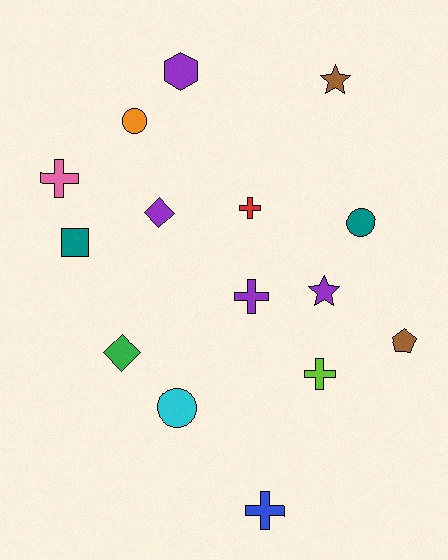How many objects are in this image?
There are 15 objects.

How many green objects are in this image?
There is 1 green object.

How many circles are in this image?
There are 3 circles.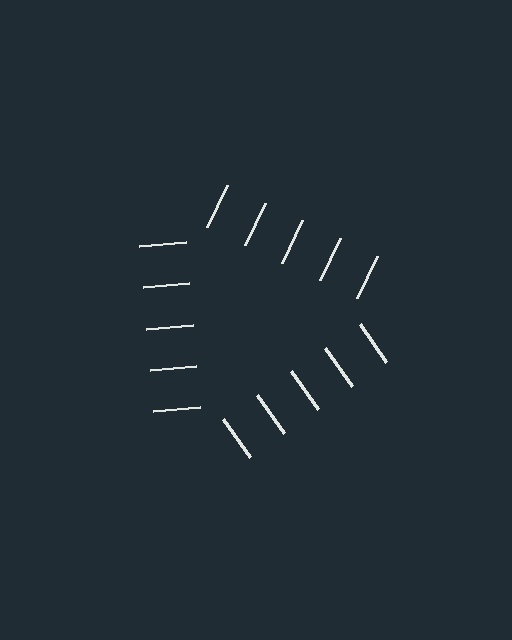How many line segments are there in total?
15 — 5 along each of the 3 edges.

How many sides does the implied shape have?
3 sides — the line-ends trace a triangle.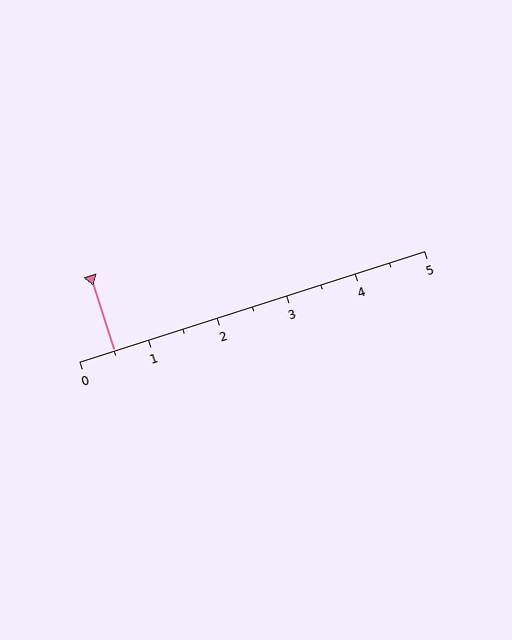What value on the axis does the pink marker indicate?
The marker indicates approximately 0.5.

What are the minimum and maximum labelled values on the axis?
The axis runs from 0 to 5.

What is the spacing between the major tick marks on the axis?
The major ticks are spaced 1 apart.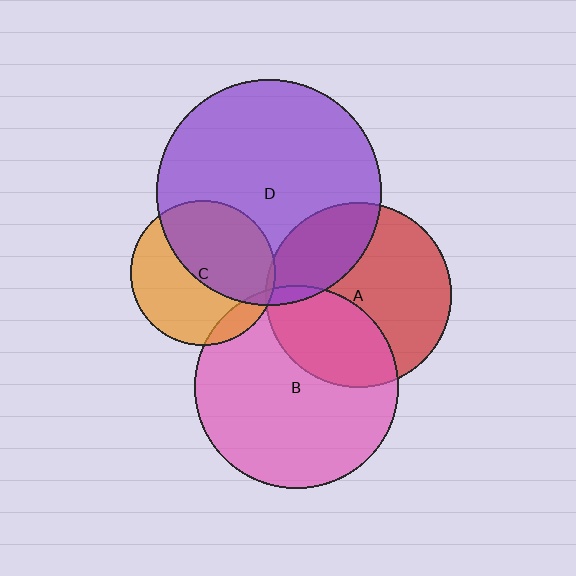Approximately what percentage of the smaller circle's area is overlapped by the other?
Approximately 50%.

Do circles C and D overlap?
Yes.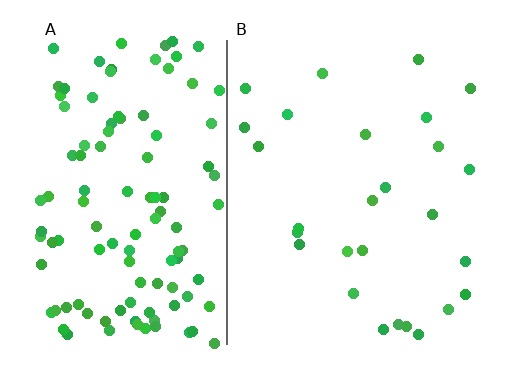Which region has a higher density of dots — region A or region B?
A (the left).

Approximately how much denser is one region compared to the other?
Approximately 4.2× — region A over region B.